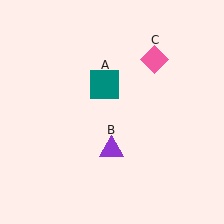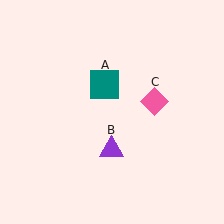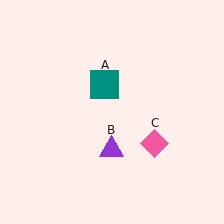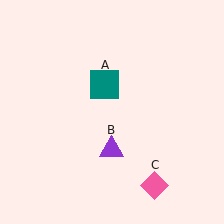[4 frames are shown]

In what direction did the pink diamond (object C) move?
The pink diamond (object C) moved down.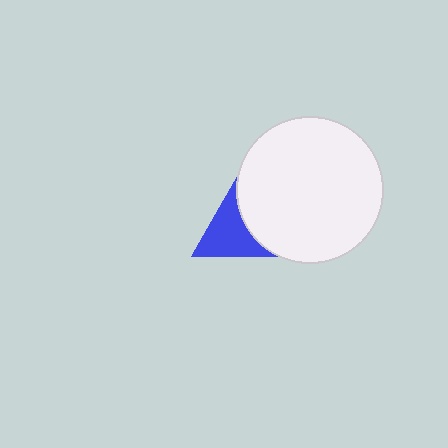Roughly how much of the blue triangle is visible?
A small part of it is visible (roughly 33%).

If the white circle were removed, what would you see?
You would see the complete blue triangle.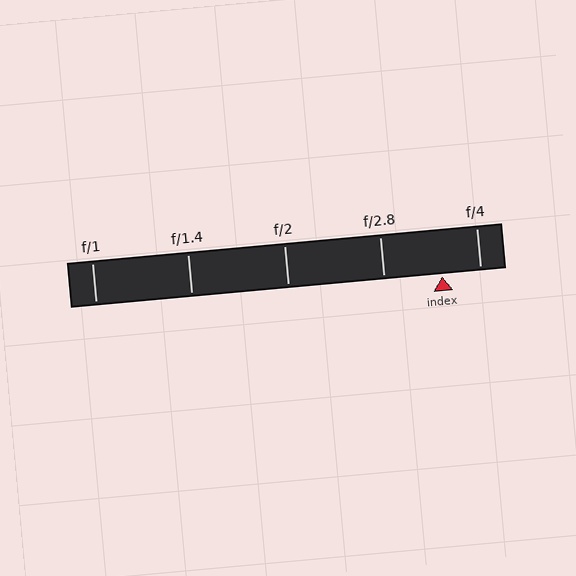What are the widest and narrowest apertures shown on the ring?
The widest aperture shown is f/1 and the narrowest is f/4.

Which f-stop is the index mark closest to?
The index mark is closest to f/4.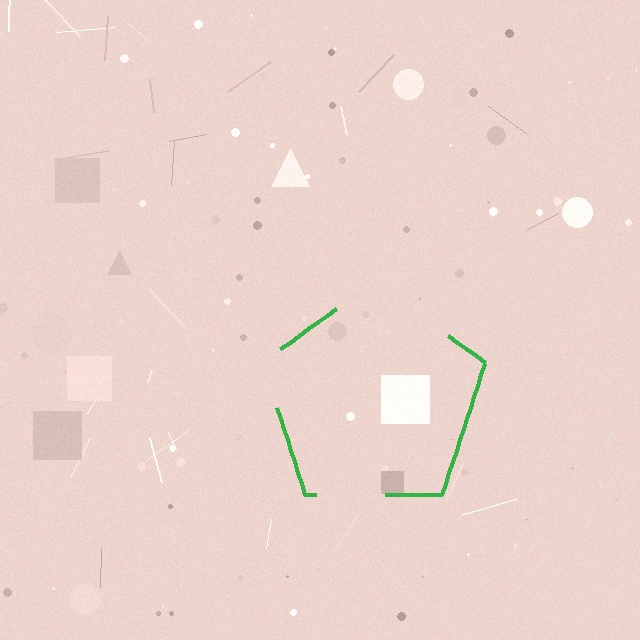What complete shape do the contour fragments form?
The contour fragments form a pentagon.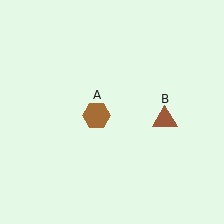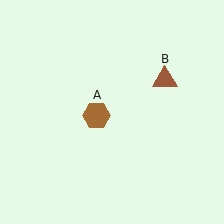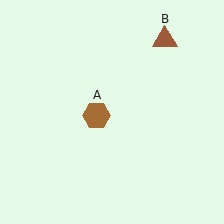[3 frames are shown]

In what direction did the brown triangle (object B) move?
The brown triangle (object B) moved up.